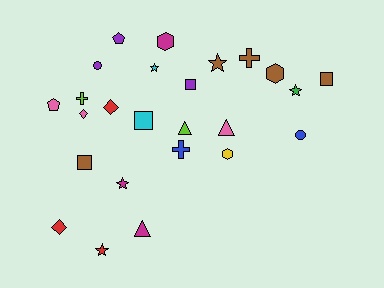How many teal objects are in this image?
There are no teal objects.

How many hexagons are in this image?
There are 3 hexagons.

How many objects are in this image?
There are 25 objects.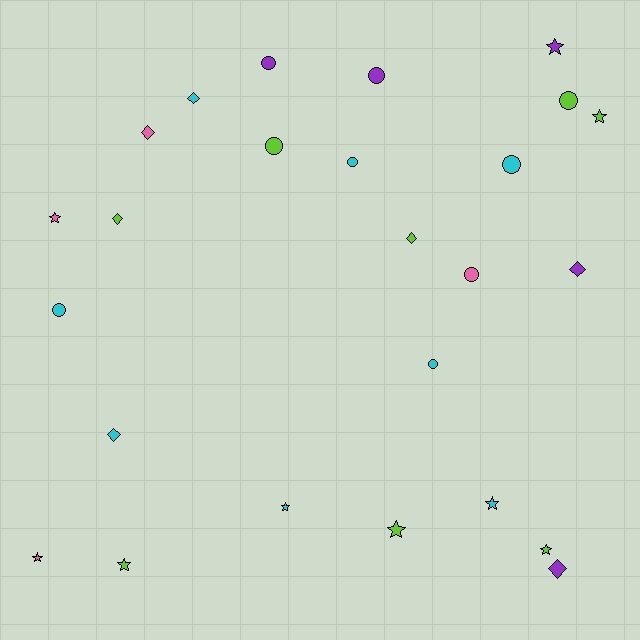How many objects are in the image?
There are 25 objects.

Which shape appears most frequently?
Star, with 9 objects.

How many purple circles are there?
There are 2 purple circles.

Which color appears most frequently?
Lime, with 8 objects.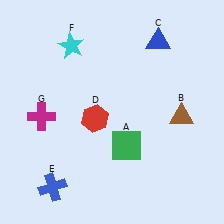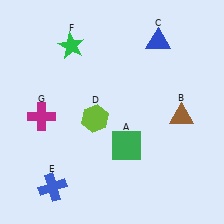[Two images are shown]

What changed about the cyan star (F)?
In Image 1, F is cyan. In Image 2, it changed to green.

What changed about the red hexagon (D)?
In Image 1, D is red. In Image 2, it changed to lime.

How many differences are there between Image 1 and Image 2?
There are 2 differences between the two images.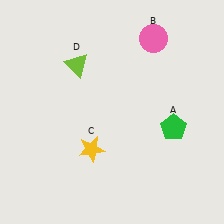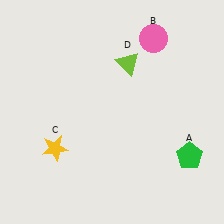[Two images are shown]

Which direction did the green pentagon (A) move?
The green pentagon (A) moved down.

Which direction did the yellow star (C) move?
The yellow star (C) moved left.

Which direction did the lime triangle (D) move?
The lime triangle (D) moved right.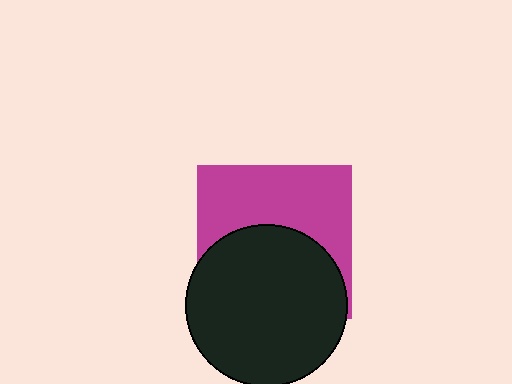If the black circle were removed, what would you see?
You would see the complete magenta square.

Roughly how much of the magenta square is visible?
About half of it is visible (roughly 49%).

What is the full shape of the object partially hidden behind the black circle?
The partially hidden object is a magenta square.